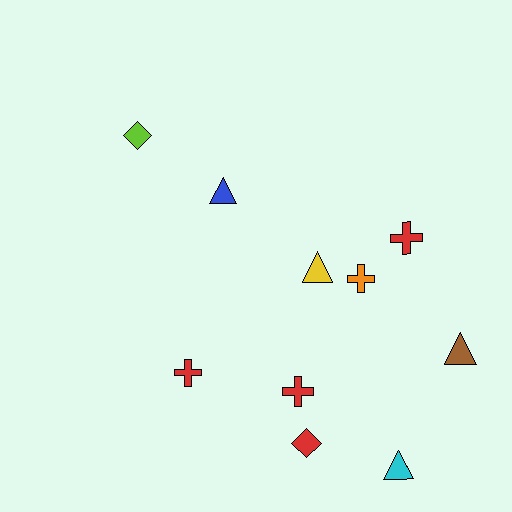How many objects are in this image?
There are 10 objects.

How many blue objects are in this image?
There is 1 blue object.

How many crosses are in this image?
There are 4 crosses.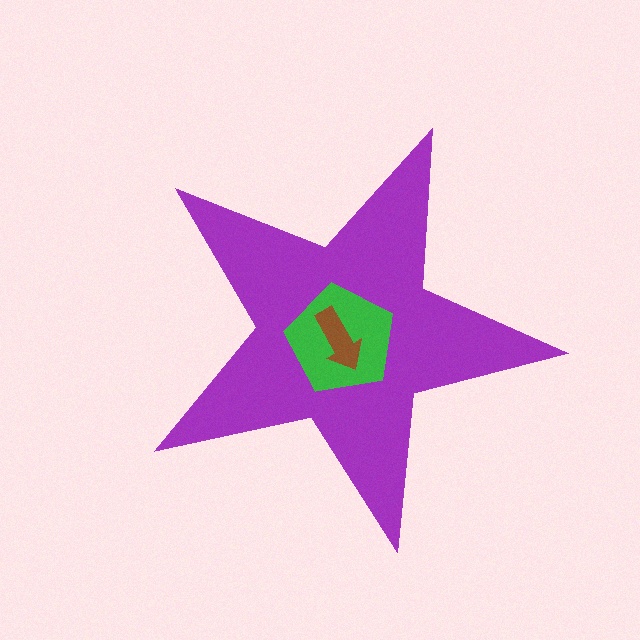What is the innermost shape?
The brown arrow.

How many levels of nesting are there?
3.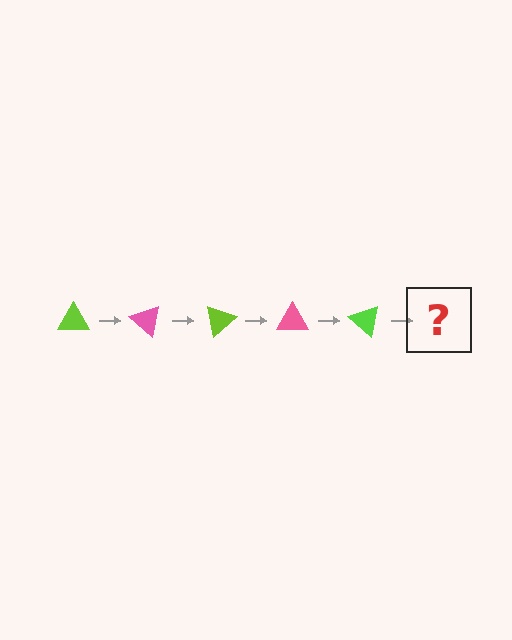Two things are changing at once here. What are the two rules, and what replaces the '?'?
The two rules are that it rotates 40 degrees each step and the color cycles through lime and pink. The '?' should be a pink triangle, rotated 200 degrees from the start.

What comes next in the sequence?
The next element should be a pink triangle, rotated 200 degrees from the start.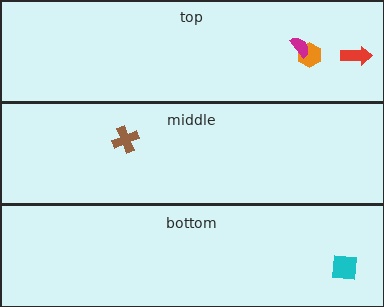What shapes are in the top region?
The orange hexagon, the red arrow, the magenta semicircle.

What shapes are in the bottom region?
The cyan square.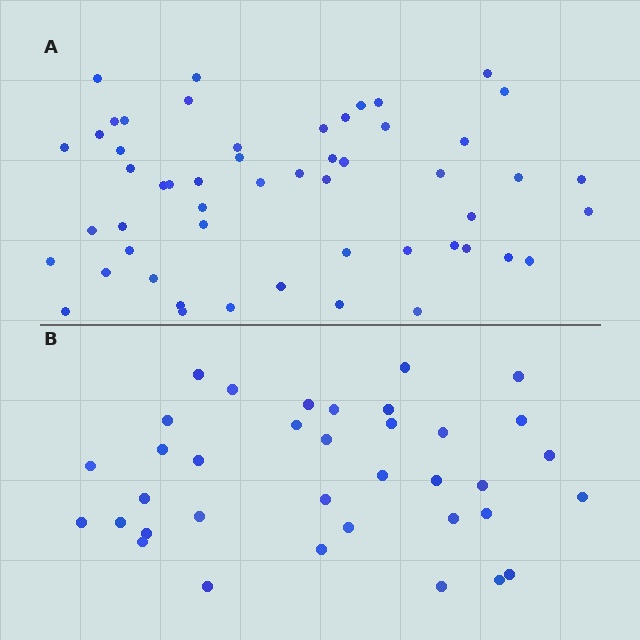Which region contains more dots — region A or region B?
Region A (the top region) has more dots.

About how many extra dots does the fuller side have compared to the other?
Region A has approximately 15 more dots than region B.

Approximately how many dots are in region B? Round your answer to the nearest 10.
About 40 dots. (The exact count is 36, which rounds to 40.)